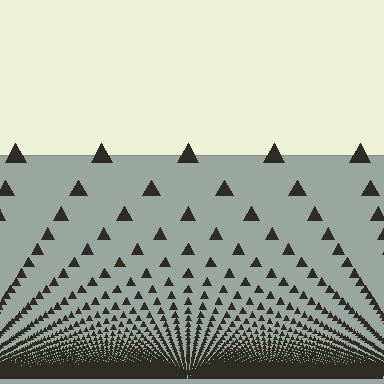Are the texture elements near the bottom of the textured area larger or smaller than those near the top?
Smaller. The gradient is inverted — elements near the bottom are smaller and denser.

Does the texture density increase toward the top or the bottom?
Density increases toward the bottom.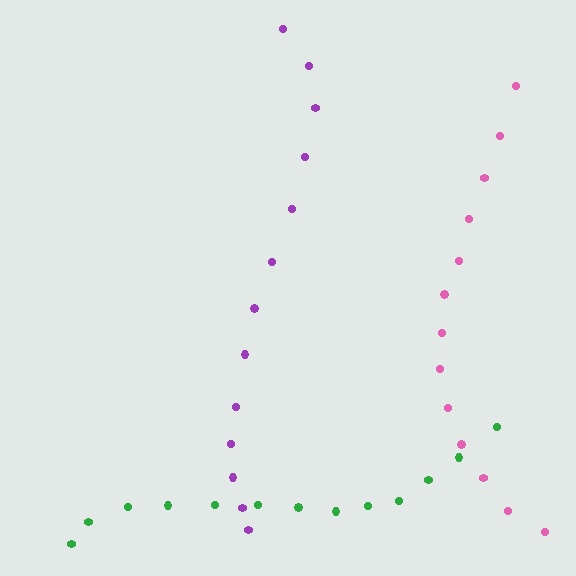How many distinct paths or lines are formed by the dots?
There are 3 distinct paths.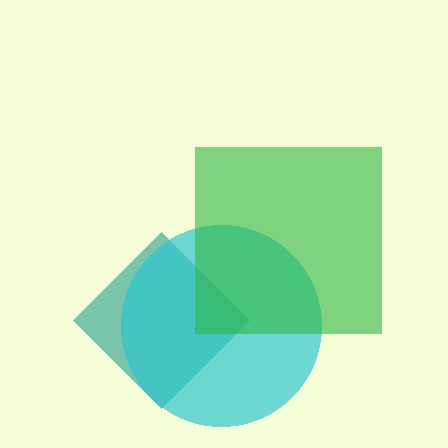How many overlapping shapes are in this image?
There are 3 overlapping shapes in the image.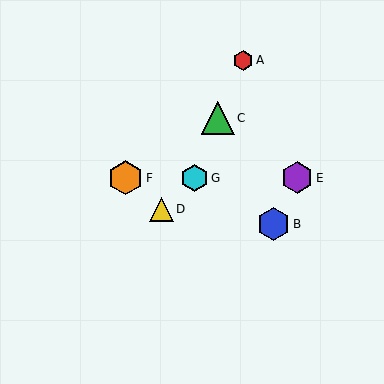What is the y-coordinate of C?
Object C is at y≈118.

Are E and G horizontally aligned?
Yes, both are at y≈178.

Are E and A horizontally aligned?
No, E is at y≈178 and A is at y≈60.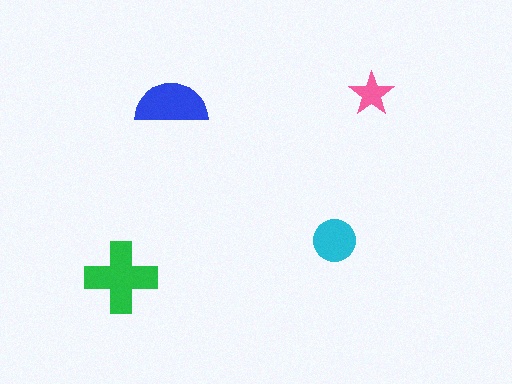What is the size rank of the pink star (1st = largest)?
4th.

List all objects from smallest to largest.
The pink star, the cyan circle, the blue semicircle, the green cross.